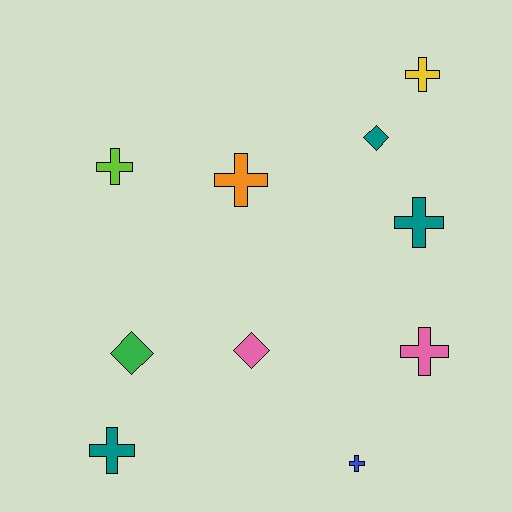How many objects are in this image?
There are 10 objects.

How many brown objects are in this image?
There are no brown objects.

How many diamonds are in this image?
There are 3 diamonds.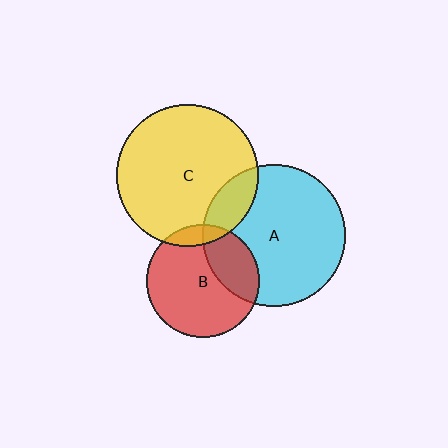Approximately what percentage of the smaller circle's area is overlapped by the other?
Approximately 30%.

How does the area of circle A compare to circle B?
Approximately 1.6 times.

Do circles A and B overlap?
Yes.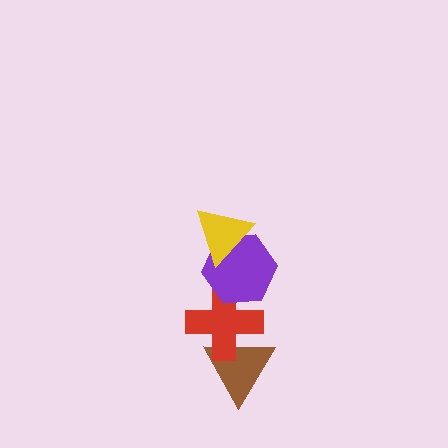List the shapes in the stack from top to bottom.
From top to bottom: the yellow triangle, the purple hexagon, the red cross, the brown triangle.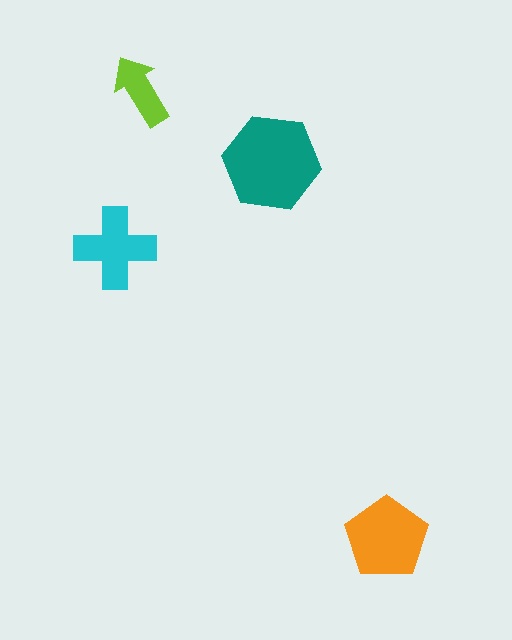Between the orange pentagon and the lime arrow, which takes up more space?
The orange pentagon.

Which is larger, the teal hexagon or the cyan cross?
The teal hexagon.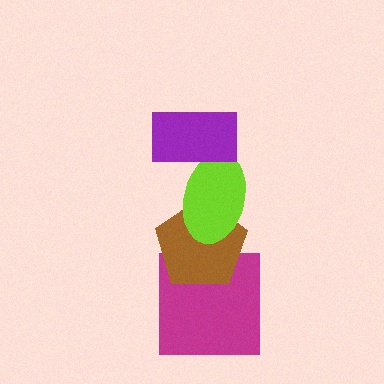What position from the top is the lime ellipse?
The lime ellipse is 2nd from the top.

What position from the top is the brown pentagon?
The brown pentagon is 3rd from the top.